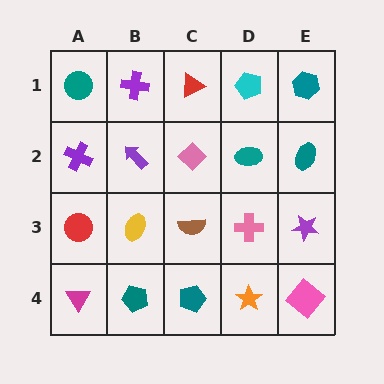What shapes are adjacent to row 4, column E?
A purple star (row 3, column E), an orange star (row 4, column D).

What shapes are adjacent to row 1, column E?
A teal ellipse (row 2, column E), a cyan pentagon (row 1, column D).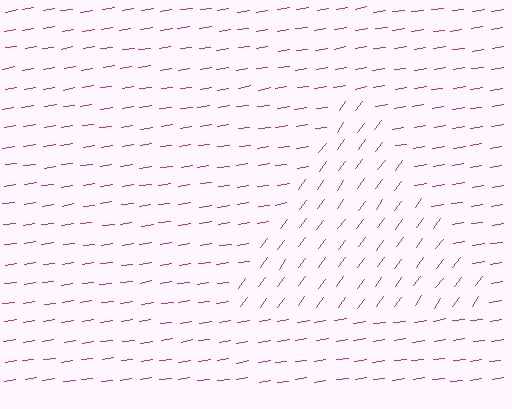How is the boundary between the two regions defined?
The boundary is defined purely by a change in line orientation (approximately 45 degrees difference). All lines are the same color and thickness.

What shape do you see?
I see a triangle.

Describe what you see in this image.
The image is filled with small magenta line segments. A triangle region in the image has lines oriented differently from the surrounding lines, creating a visible texture boundary.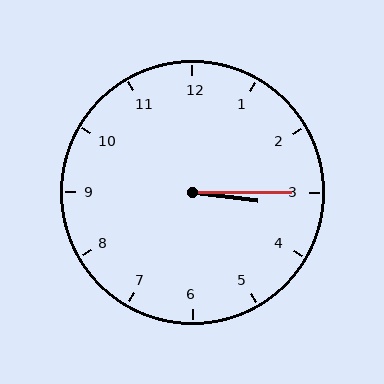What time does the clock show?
3:15.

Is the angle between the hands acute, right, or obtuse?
It is acute.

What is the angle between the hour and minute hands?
Approximately 8 degrees.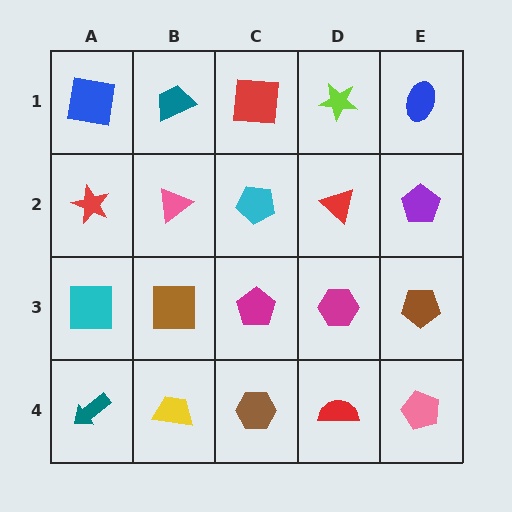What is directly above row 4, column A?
A cyan square.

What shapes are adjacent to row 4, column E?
A brown pentagon (row 3, column E), a red semicircle (row 4, column D).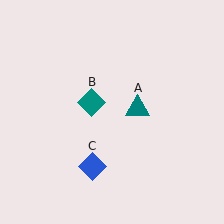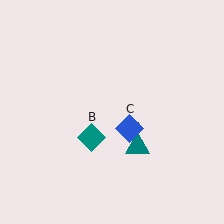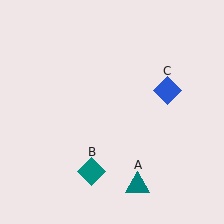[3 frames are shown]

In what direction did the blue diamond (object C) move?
The blue diamond (object C) moved up and to the right.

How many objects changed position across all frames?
3 objects changed position: teal triangle (object A), teal diamond (object B), blue diamond (object C).